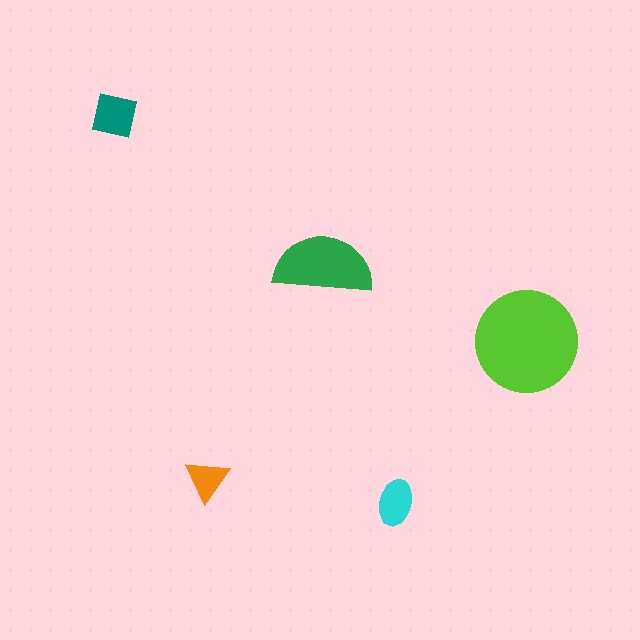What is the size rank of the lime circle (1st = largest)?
1st.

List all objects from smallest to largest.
The orange triangle, the cyan ellipse, the teal square, the green semicircle, the lime circle.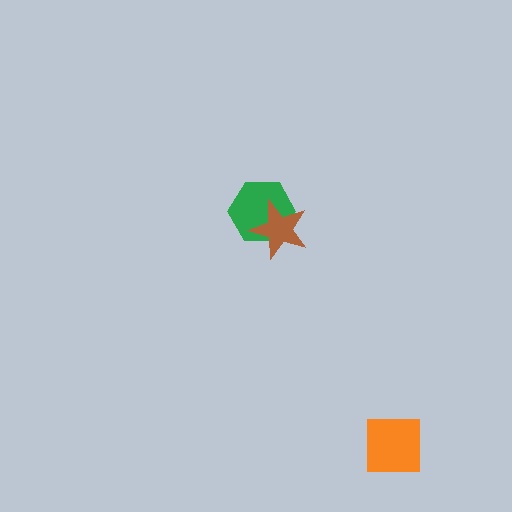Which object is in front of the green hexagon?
The brown star is in front of the green hexagon.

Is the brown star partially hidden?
No, no other shape covers it.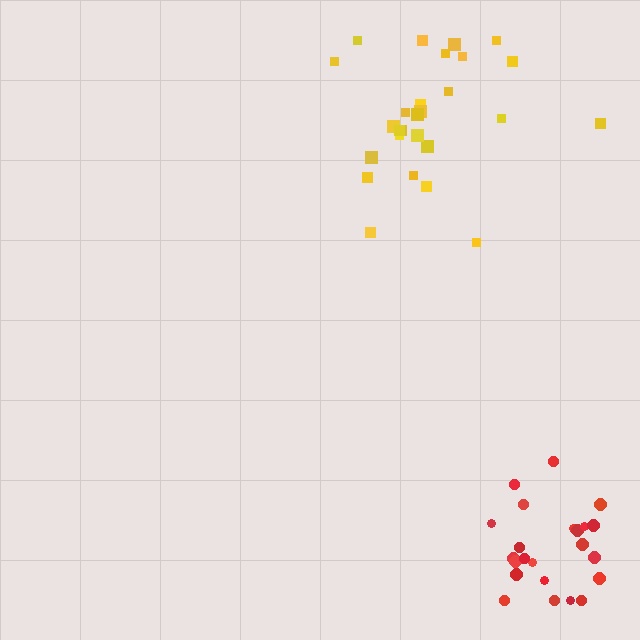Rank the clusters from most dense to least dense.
red, yellow.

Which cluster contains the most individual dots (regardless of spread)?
Yellow (27).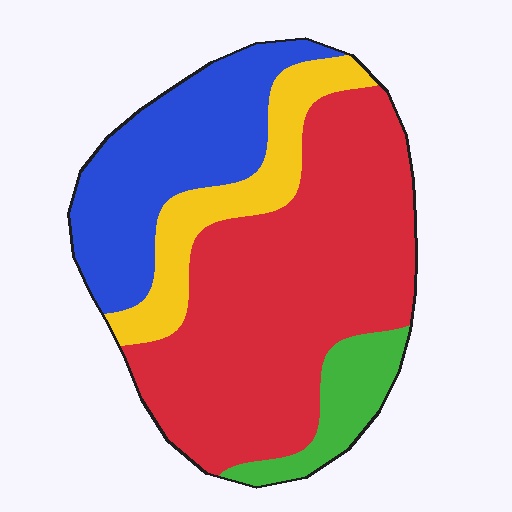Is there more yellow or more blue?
Blue.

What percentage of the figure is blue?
Blue covers around 25% of the figure.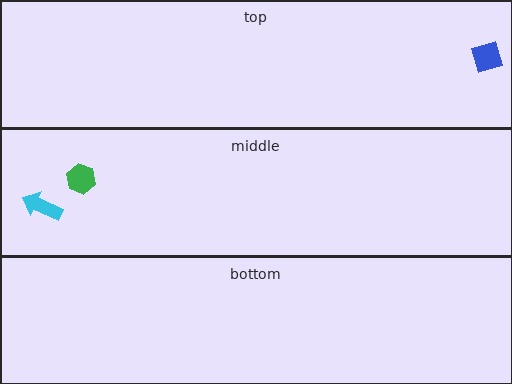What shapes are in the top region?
The blue diamond.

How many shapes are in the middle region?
2.